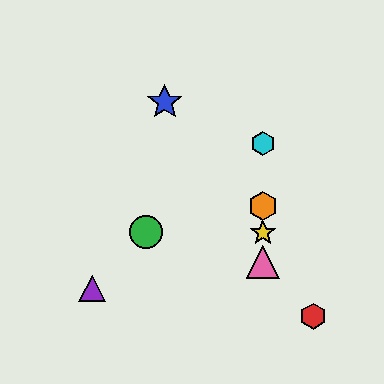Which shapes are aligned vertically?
The yellow star, the orange hexagon, the cyan hexagon, the pink triangle are aligned vertically.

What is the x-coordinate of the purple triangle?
The purple triangle is at x≈92.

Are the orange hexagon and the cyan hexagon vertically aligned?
Yes, both are at x≈263.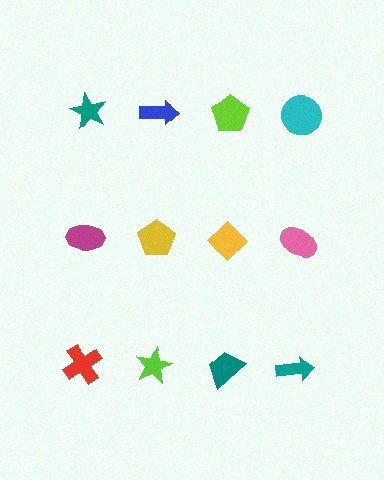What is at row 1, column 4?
A cyan circle.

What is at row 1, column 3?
A lime pentagon.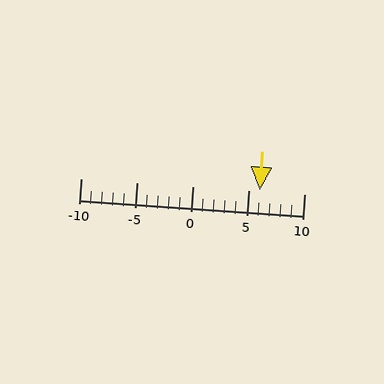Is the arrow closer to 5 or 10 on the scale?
The arrow is closer to 5.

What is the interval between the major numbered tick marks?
The major tick marks are spaced 5 units apart.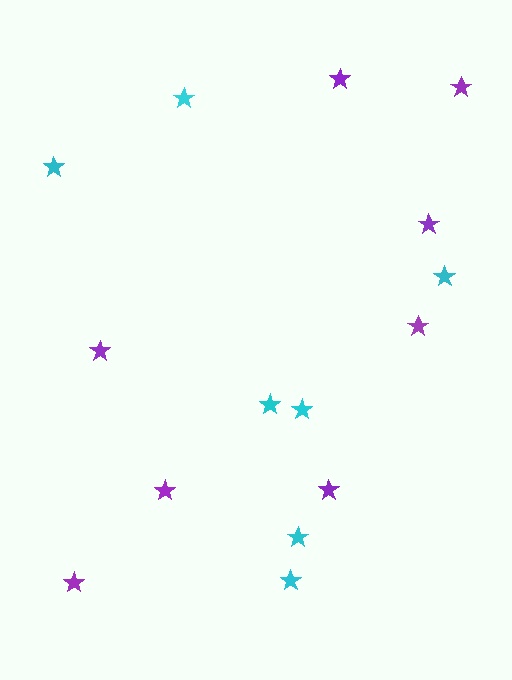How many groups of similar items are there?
There are 2 groups: one group of cyan stars (7) and one group of purple stars (8).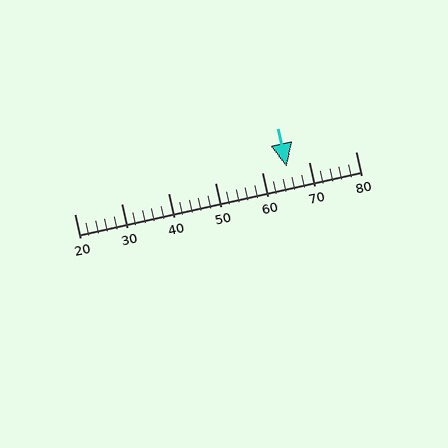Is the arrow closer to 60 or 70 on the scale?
The arrow is closer to 70.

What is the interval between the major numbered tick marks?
The major tick marks are spaced 10 units apart.